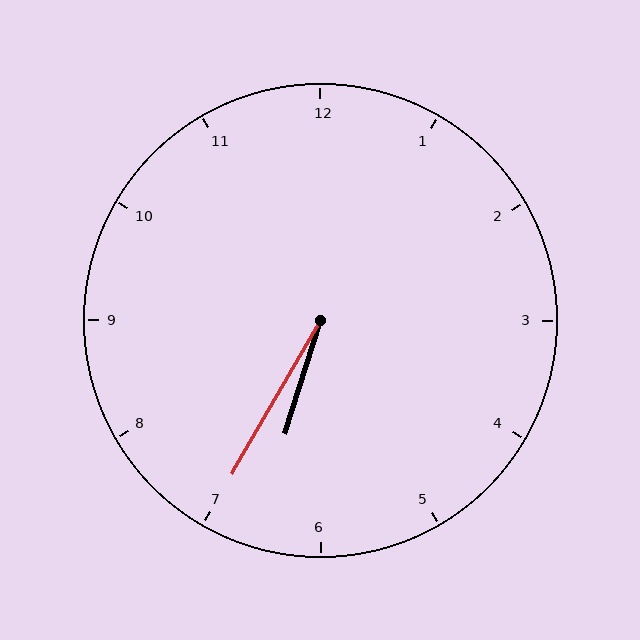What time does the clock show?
6:35.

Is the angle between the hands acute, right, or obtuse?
It is acute.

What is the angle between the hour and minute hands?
Approximately 12 degrees.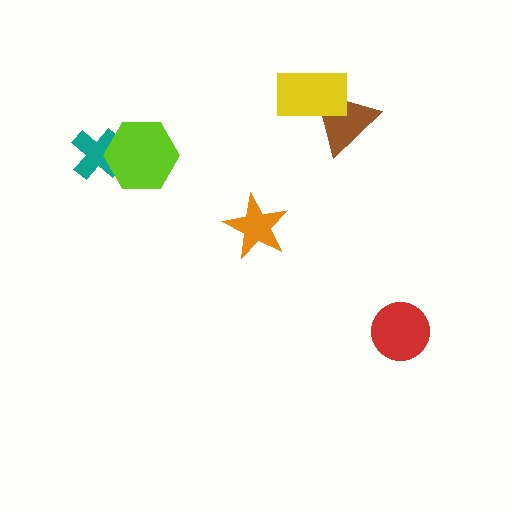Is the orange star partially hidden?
No, no other shape covers it.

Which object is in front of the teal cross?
The lime hexagon is in front of the teal cross.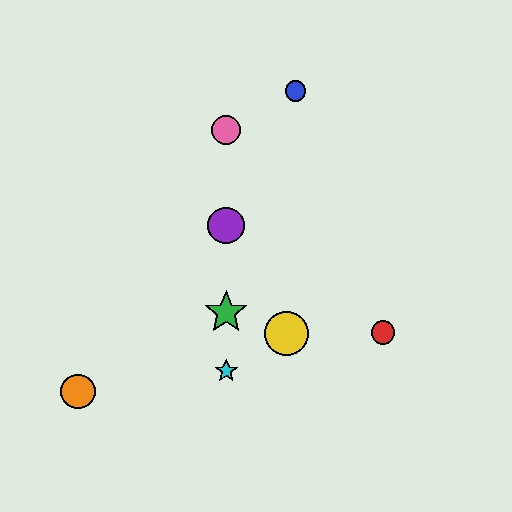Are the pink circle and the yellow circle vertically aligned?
No, the pink circle is at x≈226 and the yellow circle is at x≈287.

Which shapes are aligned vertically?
The green star, the purple circle, the cyan star, the pink circle are aligned vertically.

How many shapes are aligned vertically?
4 shapes (the green star, the purple circle, the cyan star, the pink circle) are aligned vertically.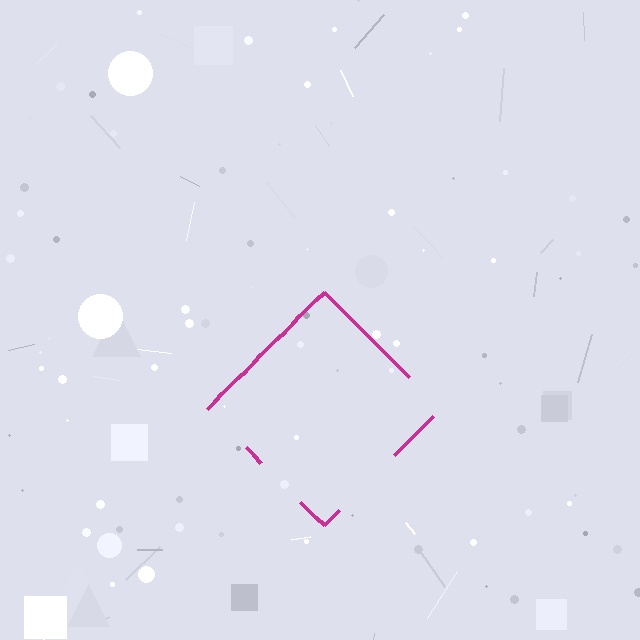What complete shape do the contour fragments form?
The contour fragments form a diamond.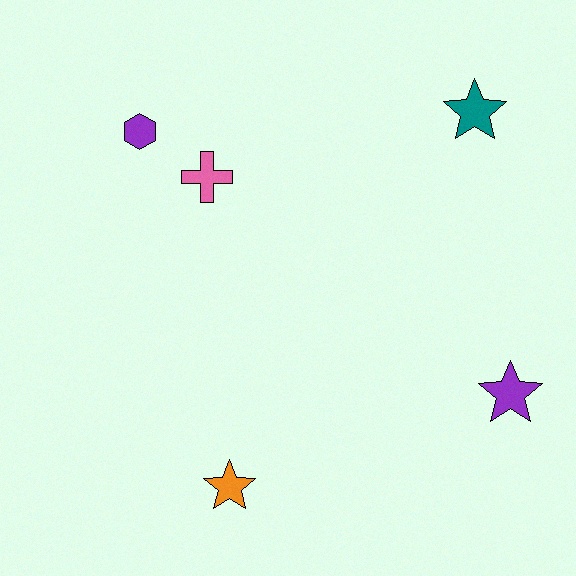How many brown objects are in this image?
There are no brown objects.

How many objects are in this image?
There are 5 objects.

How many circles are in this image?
There are no circles.